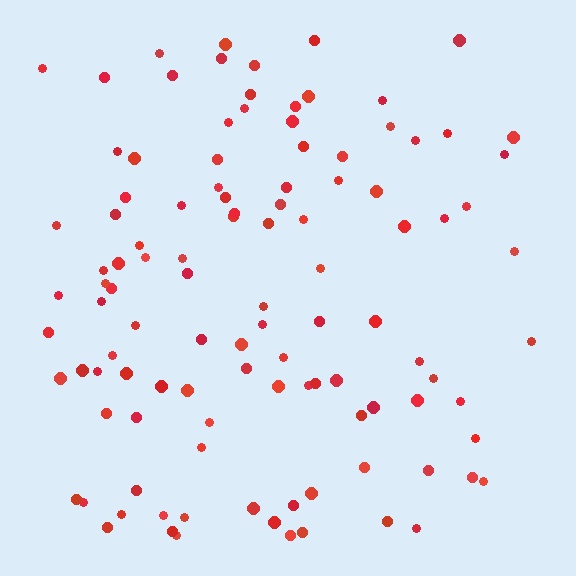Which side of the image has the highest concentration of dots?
The left.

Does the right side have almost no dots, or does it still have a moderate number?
Still a moderate number, just noticeably fewer than the left.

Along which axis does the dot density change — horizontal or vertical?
Horizontal.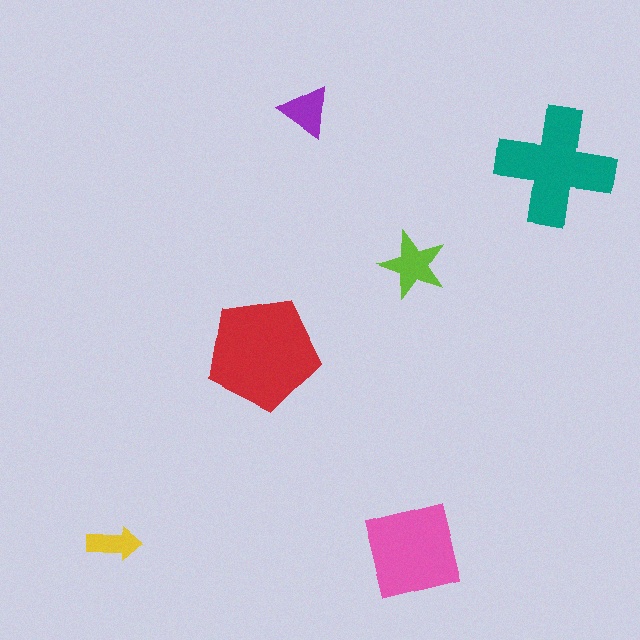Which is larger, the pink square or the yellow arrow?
The pink square.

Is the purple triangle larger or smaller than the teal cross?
Smaller.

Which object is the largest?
The red pentagon.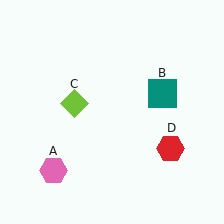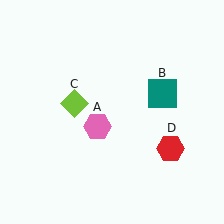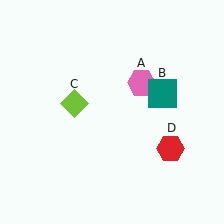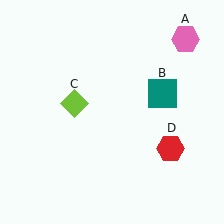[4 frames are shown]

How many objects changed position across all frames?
1 object changed position: pink hexagon (object A).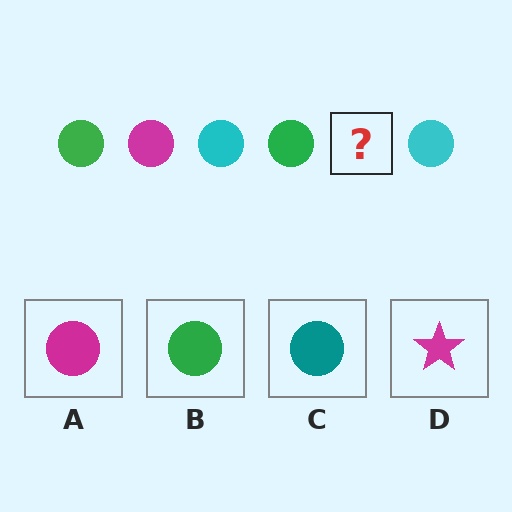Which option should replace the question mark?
Option A.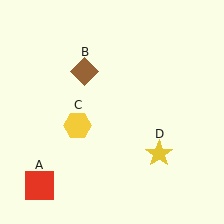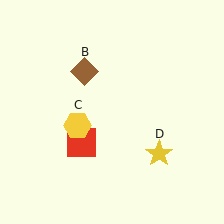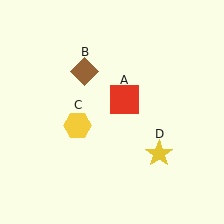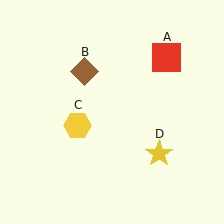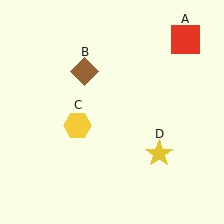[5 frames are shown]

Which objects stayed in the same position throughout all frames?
Brown diamond (object B) and yellow hexagon (object C) and yellow star (object D) remained stationary.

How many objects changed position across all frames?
1 object changed position: red square (object A).